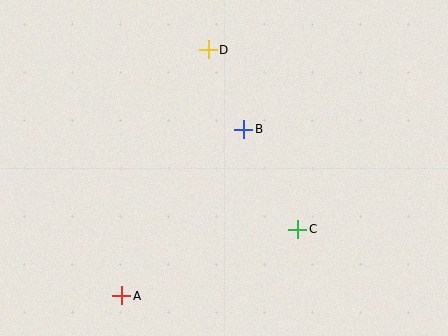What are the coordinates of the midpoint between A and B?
The midpoint between A and B is at (183, 212).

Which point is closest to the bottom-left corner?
Point A is closest to the bottom-left corner.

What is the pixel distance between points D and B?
The distance between D and B is 87 pixels.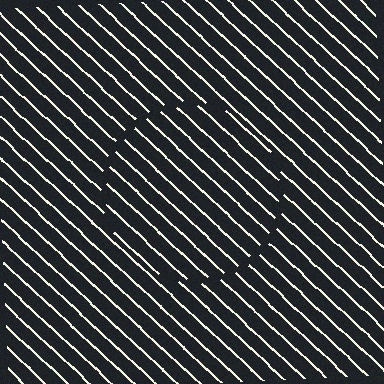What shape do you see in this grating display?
An illusory circle. The interior of the shape contains the same grating, shifted by half a period — the contour is defined by the phase discontinuity where line-ends from the inner and outer gratings abut.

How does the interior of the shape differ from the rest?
The interior of the shape contains the same grating, shifted by half a period — the contour is defined by the phase discontinuity where line-ends from the inner and outer gratings abut.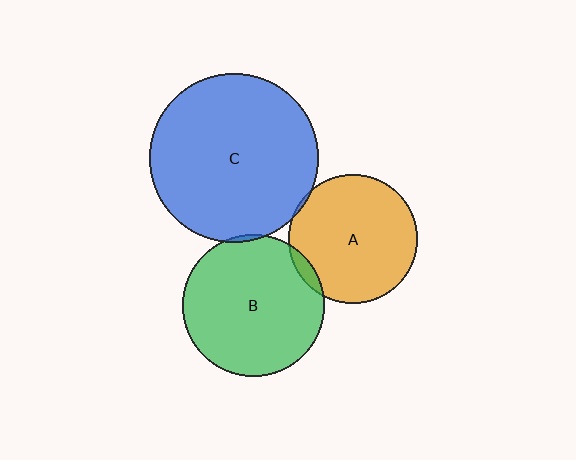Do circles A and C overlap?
Yes.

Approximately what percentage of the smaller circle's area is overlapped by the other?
Approximately 5%.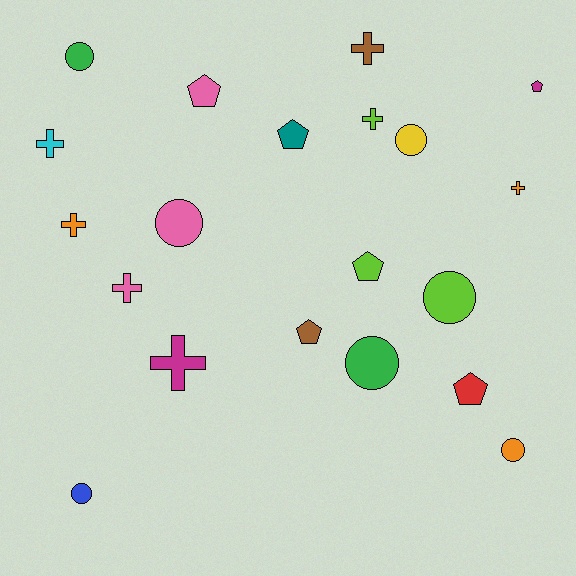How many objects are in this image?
There are 20 objects.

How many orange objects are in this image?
There are 3 orange objects.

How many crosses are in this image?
There are 7 crosses.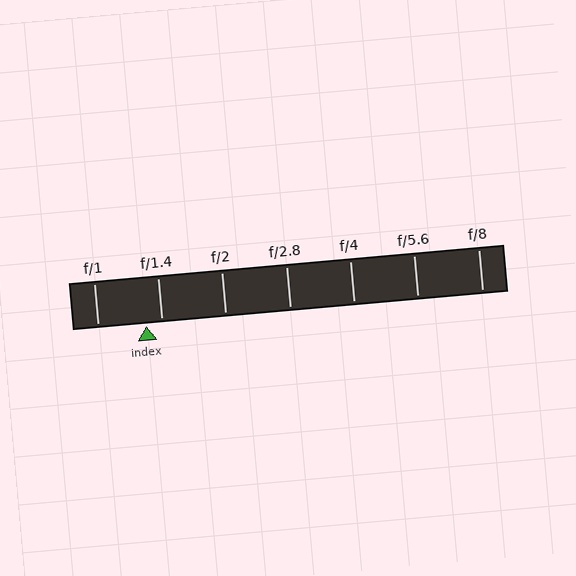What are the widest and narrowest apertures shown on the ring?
The widest aperture shown is f/1 and the narrowest is f/8.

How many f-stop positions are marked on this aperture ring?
There are 7 f-stop positions marked.